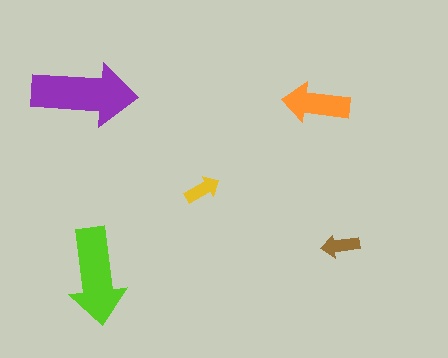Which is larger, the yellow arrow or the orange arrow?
The orange one.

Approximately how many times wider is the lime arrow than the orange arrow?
About 1.5 times wider.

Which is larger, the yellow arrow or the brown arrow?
The brown one.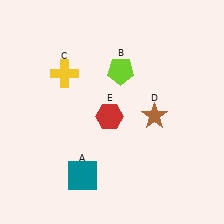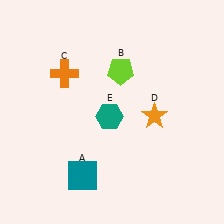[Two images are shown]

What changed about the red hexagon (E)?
In Image 1, E is red. In Image 2, it changed to teal.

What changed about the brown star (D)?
In Image 1, D is brown. In Image 2, it changed to orange.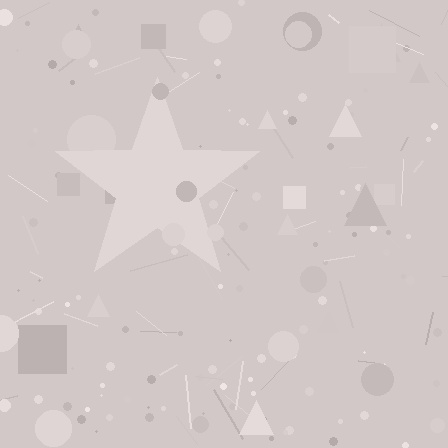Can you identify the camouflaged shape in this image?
The camouflaged shape is a star.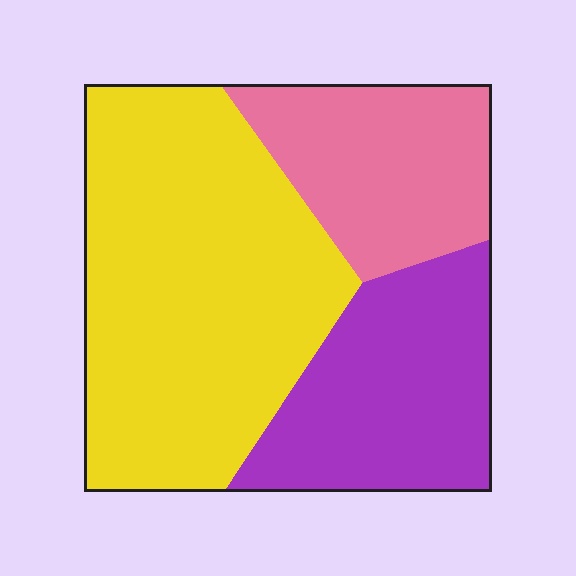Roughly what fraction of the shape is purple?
Purple takes up about one quarter (1/4) of the shape.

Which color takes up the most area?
Yellow, at roughly 50%.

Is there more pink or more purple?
Purple.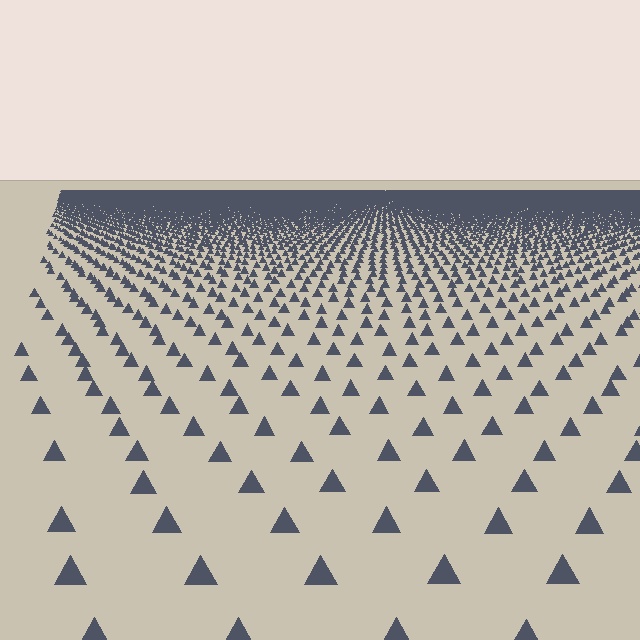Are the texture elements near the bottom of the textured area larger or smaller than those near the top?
Larger. Near the bottom, elements are closer to the viewer and appear at a bigger on-screen size.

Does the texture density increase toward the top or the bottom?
Density increases toward the top.